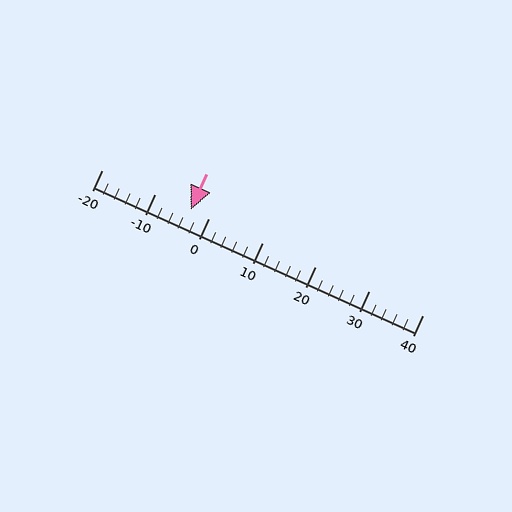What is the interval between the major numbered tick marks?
The major tick marks are spaced 10 units apart.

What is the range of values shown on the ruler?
The ruler shows values from -20 to 40.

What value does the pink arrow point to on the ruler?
The pink arrow points to approximately -3.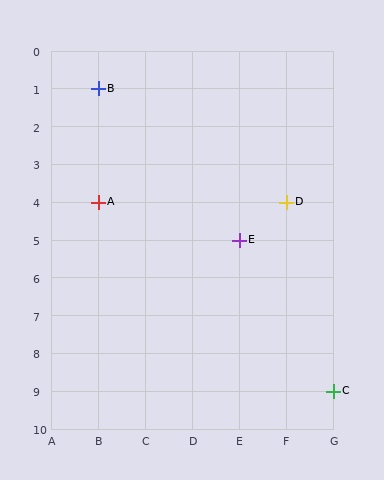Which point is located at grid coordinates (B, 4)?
Point A is at (B, 4).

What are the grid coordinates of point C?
Point C is at grid coordinates (G, 9).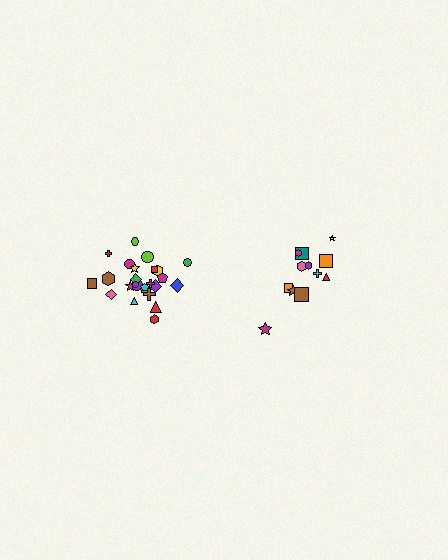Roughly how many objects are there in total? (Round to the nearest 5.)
Roughly 35 objects in total.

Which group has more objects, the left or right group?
The left group.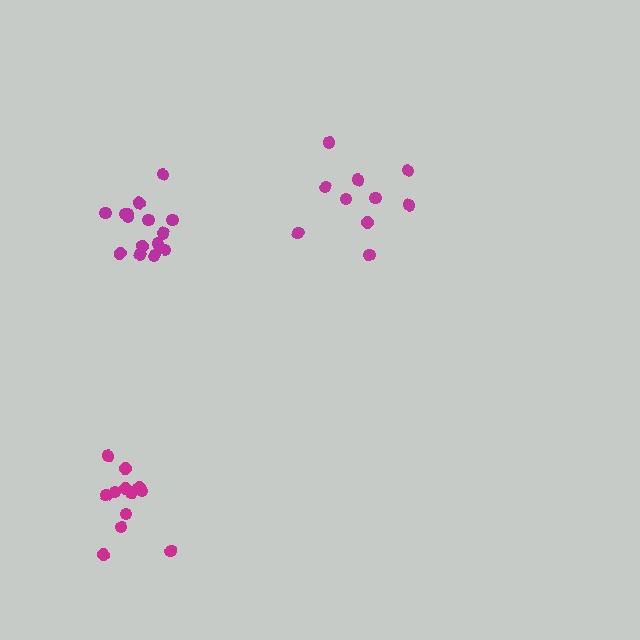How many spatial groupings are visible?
There are 3 spatial groupings.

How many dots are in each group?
Group 1: 12 dots, Group 2: 10 dots, Group 3: 15 dots (37 total).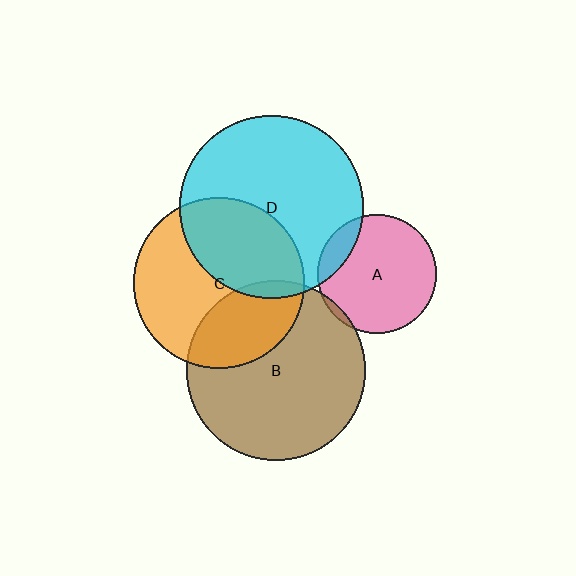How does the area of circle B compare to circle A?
Approximately 2.3 times.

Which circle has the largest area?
Circle D (cyan).